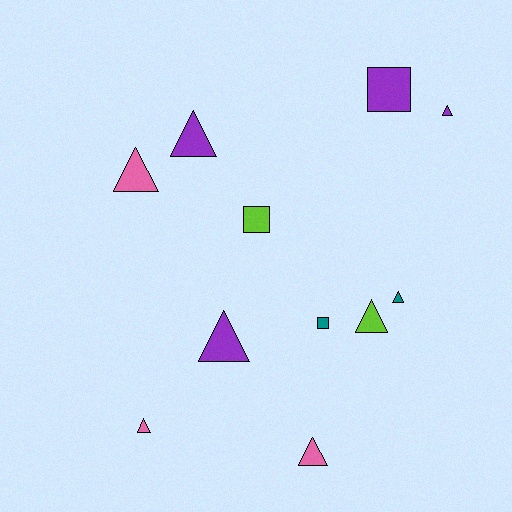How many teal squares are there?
There is 1 teal square.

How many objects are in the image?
There are 11 objects.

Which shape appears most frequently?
Triangle, with 8 objects.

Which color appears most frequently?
Purple, with 4 objects.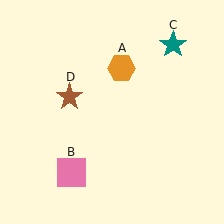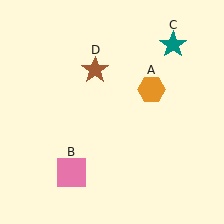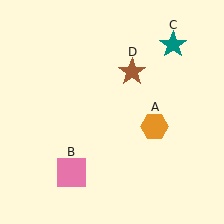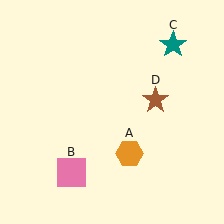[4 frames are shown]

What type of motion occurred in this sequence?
The orange hexagon (object A), brown star (object D) rotated clockwise around the center of the scene.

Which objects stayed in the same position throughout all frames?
Pink square (object B) and teal star (object C) remained stationary.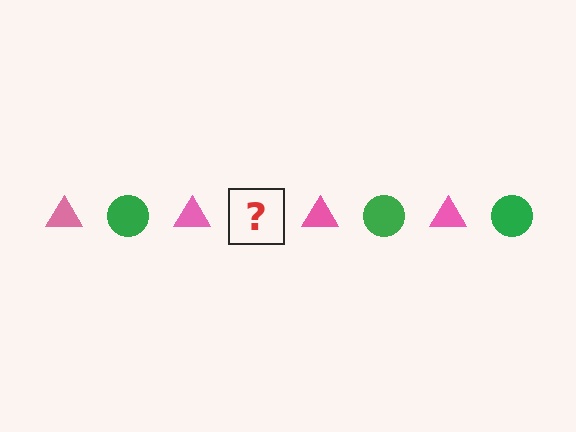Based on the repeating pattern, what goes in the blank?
The blank should be a green circle.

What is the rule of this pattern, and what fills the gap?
The rule is that the pattern alternates between pink triangle and green circle. The gap should be filled with a green circle.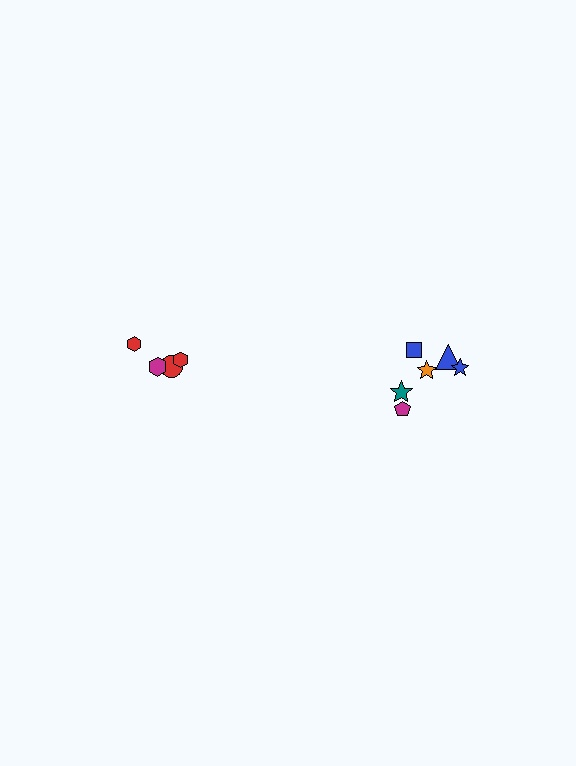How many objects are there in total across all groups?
There are 10 objects.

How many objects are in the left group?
There are 4 objects.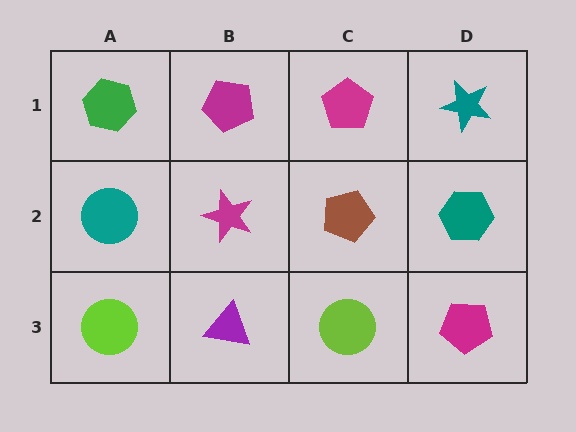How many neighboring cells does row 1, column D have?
2.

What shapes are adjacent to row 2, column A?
A green hexagon (row 1, column A), a lime circle (row 3, column A), a magenta star (row 2, column B).